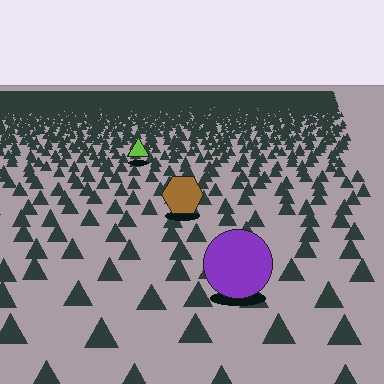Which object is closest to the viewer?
The purple circle is closest. The texture marks near it are larger and more spread out.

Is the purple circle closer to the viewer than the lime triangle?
Yes. The purple circle is closer — you can tell from the texture gradient: the ground texture is coarser near it.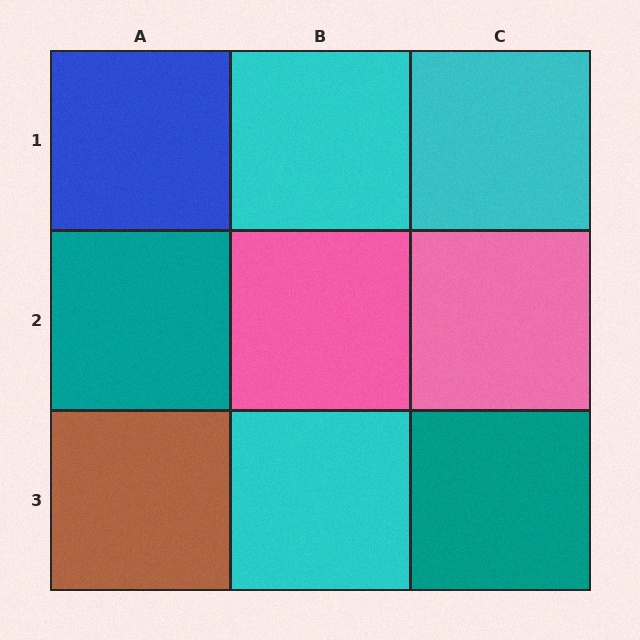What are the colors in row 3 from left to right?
Brown, cyan, teal.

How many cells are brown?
1 cell is brown.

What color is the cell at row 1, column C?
Cyan.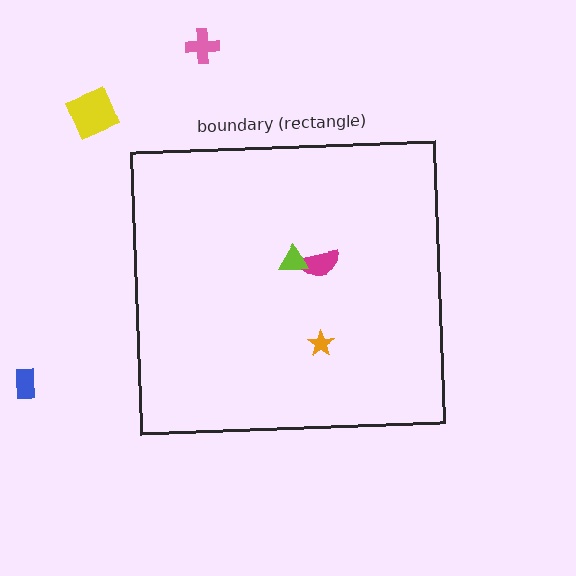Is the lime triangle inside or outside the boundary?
Inside.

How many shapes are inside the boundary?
3 inside, 3 outside.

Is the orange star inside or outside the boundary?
Inside.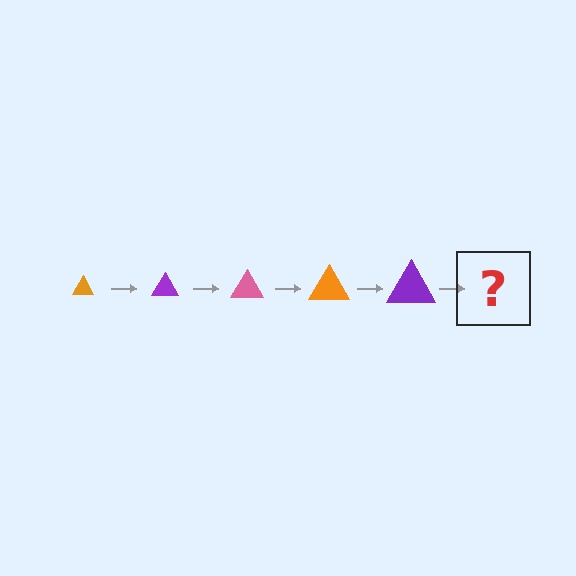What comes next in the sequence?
The next element should be a pink triangle, larger than the previous one.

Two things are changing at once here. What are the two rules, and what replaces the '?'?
The two rules are that the triangle grows larger each step and the color cycles through orange, purple, and pink. The '?' should be a pink triangle, larger than the previous one.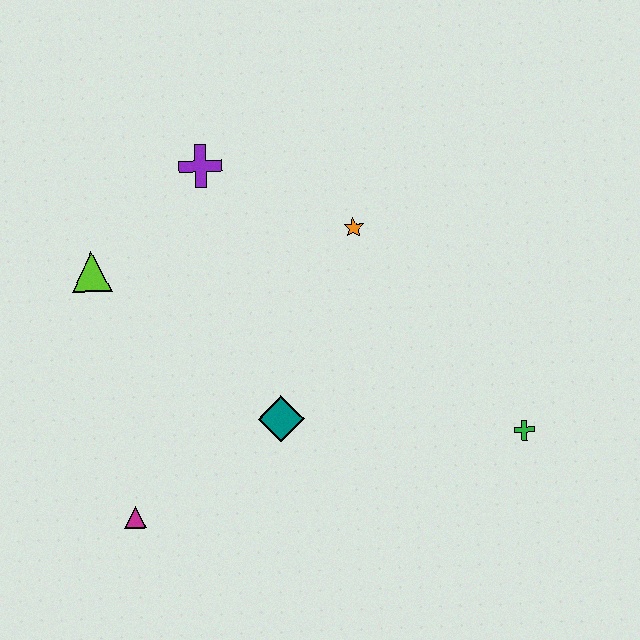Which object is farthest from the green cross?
The lime triangle is farthest from the green cross.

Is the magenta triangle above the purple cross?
No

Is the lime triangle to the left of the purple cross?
Yes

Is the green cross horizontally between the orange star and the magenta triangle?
No